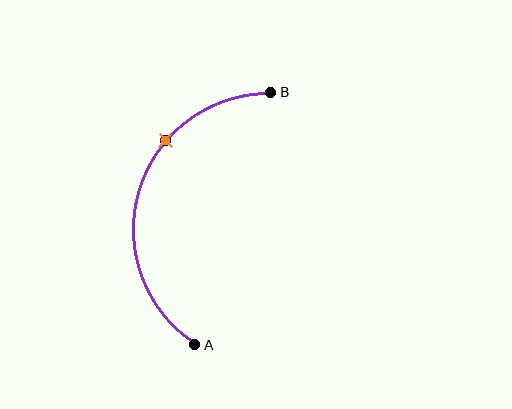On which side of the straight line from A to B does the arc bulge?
The arc bulges to the left of the straight line connecting A and B.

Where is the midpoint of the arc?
The arc midpoint is the point on the curve farthest from the straight line joining A and B. It sits to the left of that line.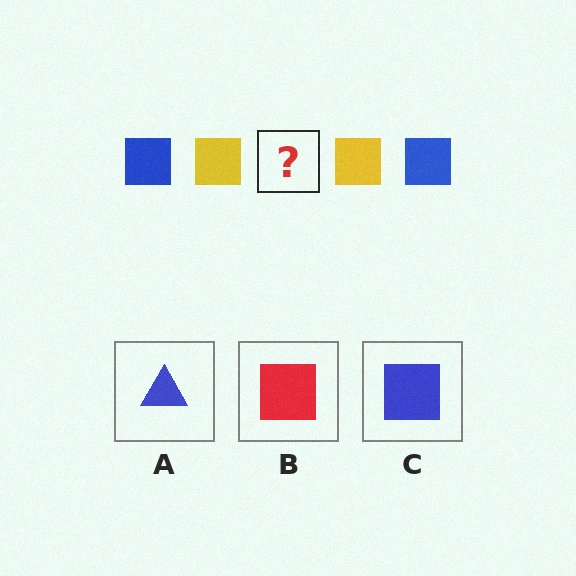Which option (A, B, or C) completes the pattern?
C.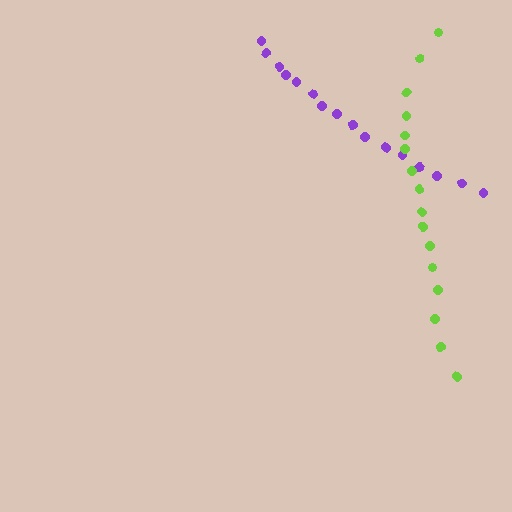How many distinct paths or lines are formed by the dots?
There are 2 distinct paths.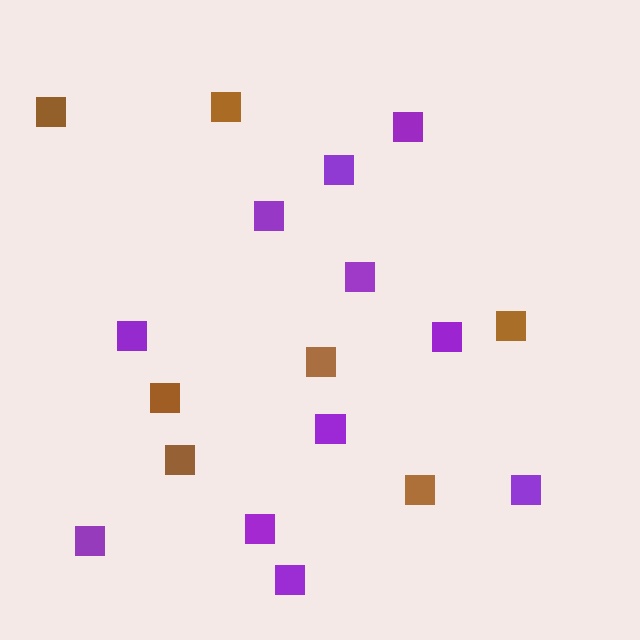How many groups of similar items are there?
There are 2 groups: one group of purple squares (11) and one group of brown squares (7).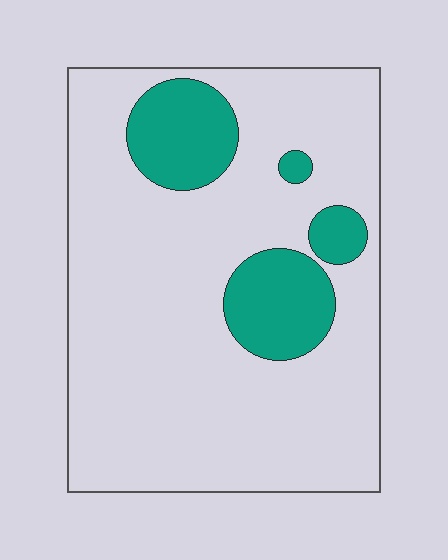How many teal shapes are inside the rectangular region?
4.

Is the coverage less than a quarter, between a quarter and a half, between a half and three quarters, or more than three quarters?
Less than a quarter.